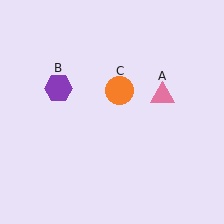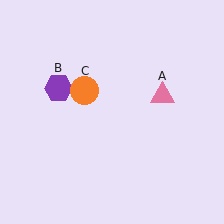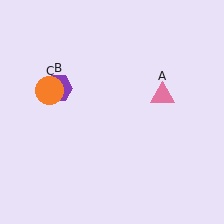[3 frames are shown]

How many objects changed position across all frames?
1 object changed position: orange circle (object C).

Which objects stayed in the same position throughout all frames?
Pink triangle (object A) and purple hexagon (object B) remained stationary.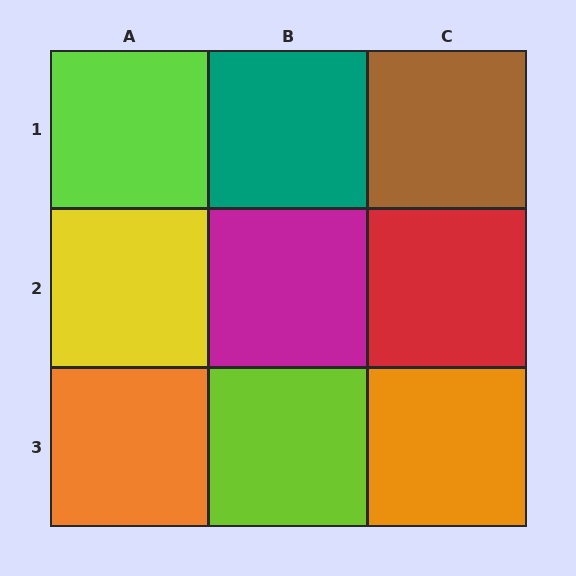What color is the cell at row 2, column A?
Yellow.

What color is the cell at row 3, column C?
Orange.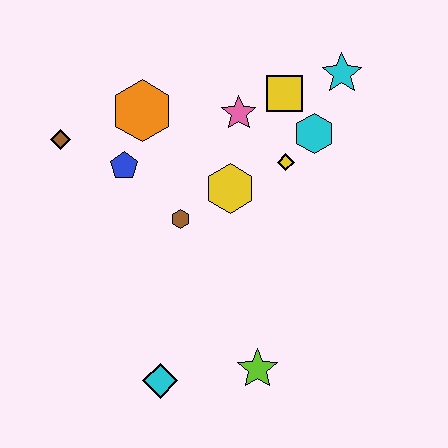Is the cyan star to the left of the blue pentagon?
No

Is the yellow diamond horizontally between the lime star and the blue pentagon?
No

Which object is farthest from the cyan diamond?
The cyan star is farthest from the cyan diamond.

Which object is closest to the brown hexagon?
The yellow hexagon is closest to the brown hexagon.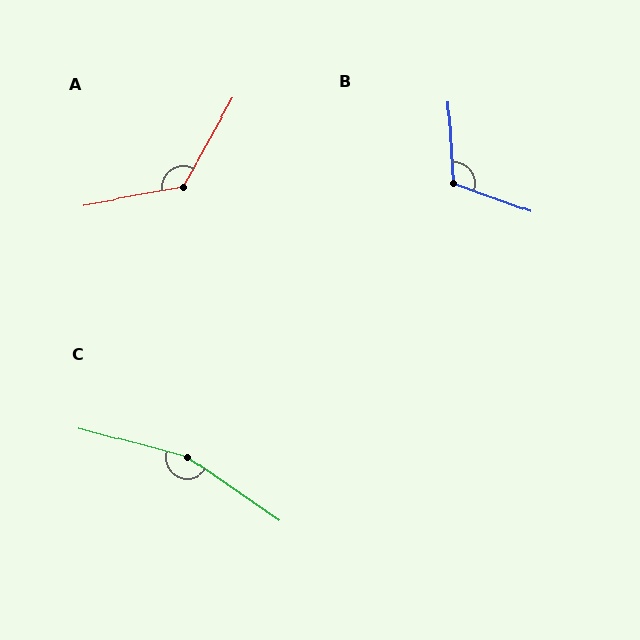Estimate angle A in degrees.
Approximately 130 degrees.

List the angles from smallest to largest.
B (113°), A (130°), C (161°).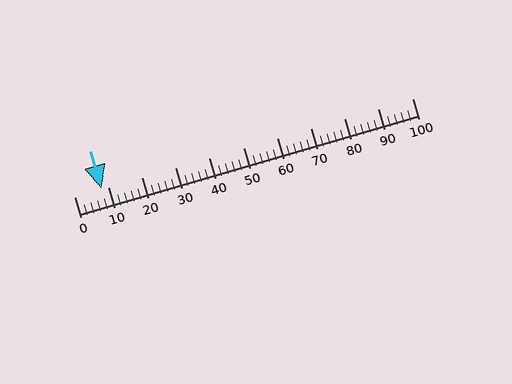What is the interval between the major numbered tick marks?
The major tick marks are spaced 10 units apart.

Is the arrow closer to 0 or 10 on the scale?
The arrow is closer to 10.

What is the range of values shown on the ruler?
The ruler shows values from 0 to 100.